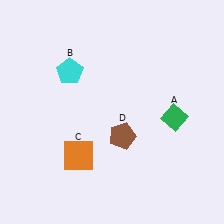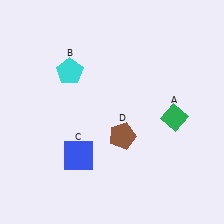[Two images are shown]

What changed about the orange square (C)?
In Image 1, C is orange. In Image 2, it changed to blue.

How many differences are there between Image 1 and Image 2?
There is 1 difference between the two images.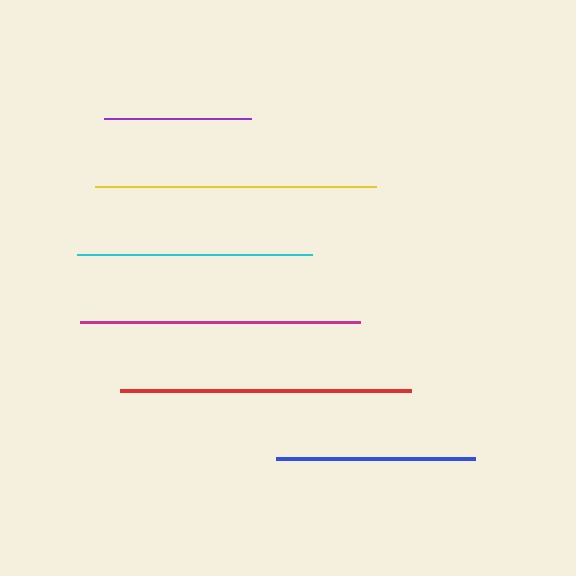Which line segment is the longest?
The red line is the longest at approximately 290 pixels.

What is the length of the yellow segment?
The yellow segment is approximately 281 pixels long.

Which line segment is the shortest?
The purple line is the shortest at approximately 147 pixels.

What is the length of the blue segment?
The blue segment is approximately 199 pixels long.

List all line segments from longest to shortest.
From longest to shortest: red, yellow, magenta, cyan, blue, purple.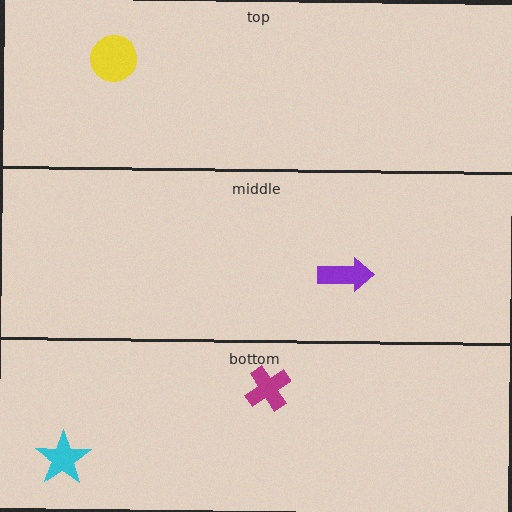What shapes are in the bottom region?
The magenta cross, the cyan star.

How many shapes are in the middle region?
1.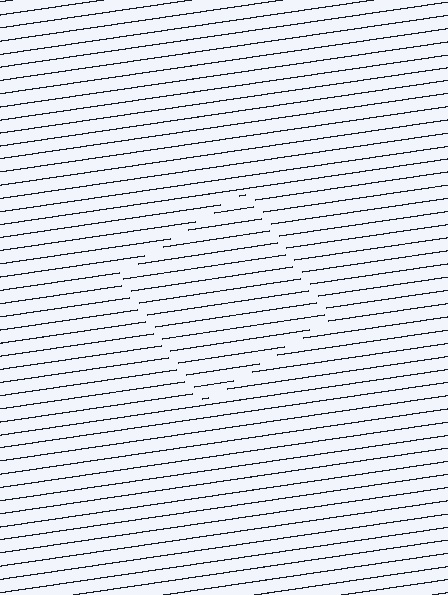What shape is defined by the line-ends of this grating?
An illusory square. The interior of the shape contains the same grating, shifted by half a period — the contour is defined by the phase discontinuity where line-ends from the inner and outer gratings abut.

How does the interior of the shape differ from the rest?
The interior of the shape contains the same grating, shifted by half a period — the contour is defined by the phase discontinuity where line-ends from the inner and outer gratings abut.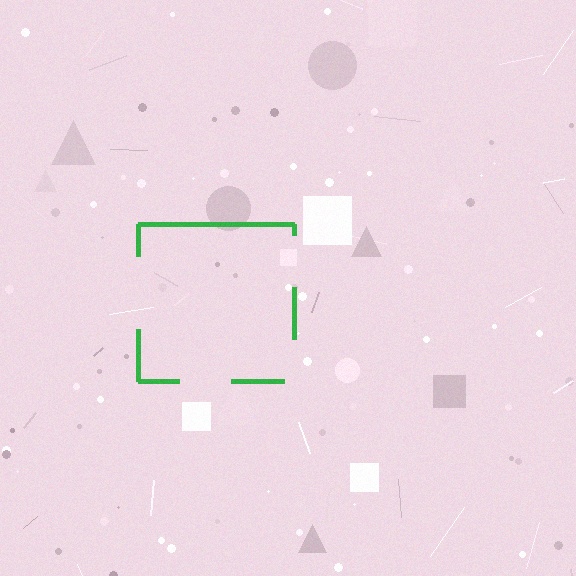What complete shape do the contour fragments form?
The contour fragments form a square.